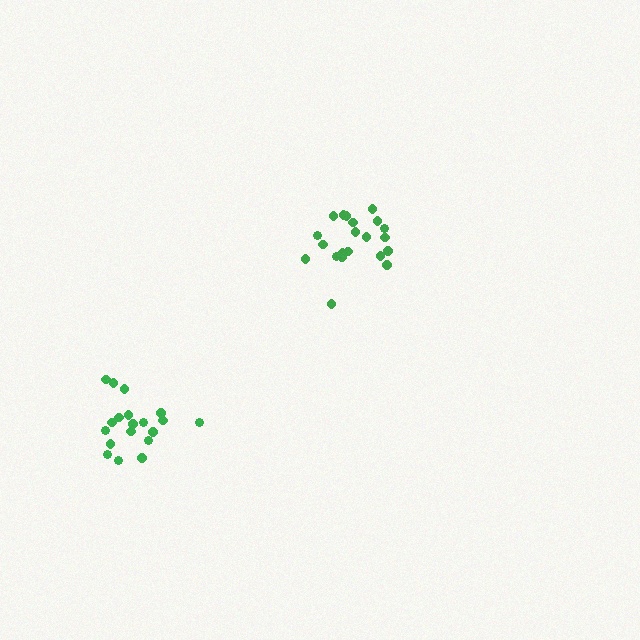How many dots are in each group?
Group 1: 21 dots, Group 2: 19 dots (40 total).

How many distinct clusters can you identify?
There are 2 distinct clusters.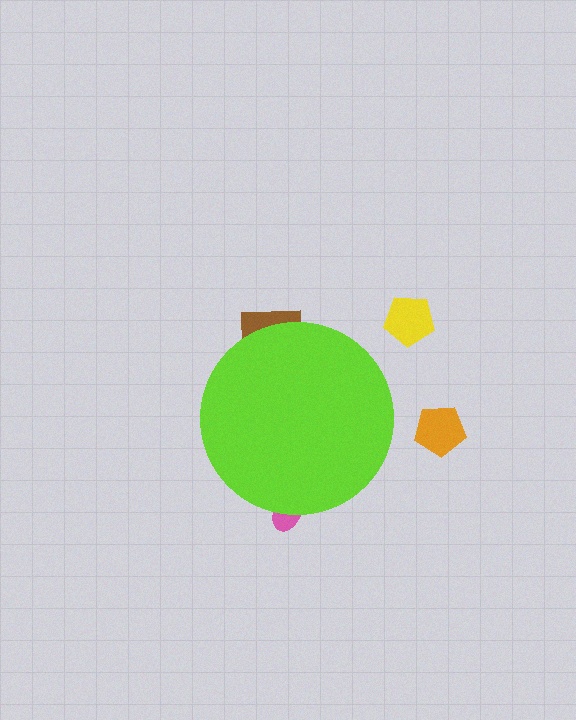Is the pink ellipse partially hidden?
Yes, the pink ellipse is partially hidden behind the lime circle.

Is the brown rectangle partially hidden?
Yes, the brown rectangle is partially hidden behind the lime circle.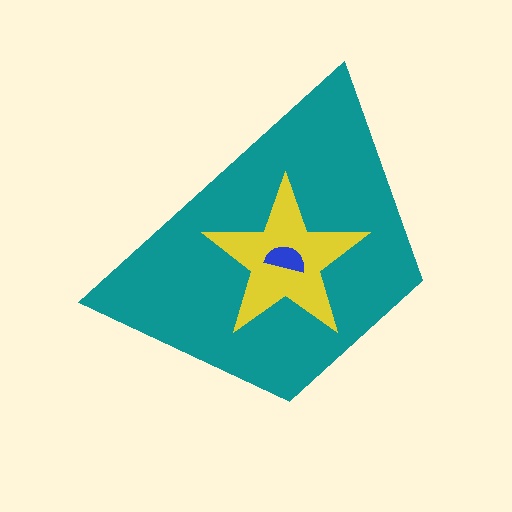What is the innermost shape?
The blue semicircle.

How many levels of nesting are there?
3.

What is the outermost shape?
The teal trapezoid.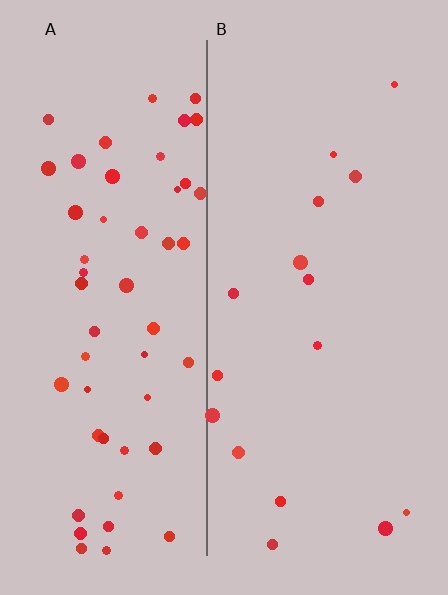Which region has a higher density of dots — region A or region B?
A (the left).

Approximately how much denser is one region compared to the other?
Approximately 3.3× — region A over region B.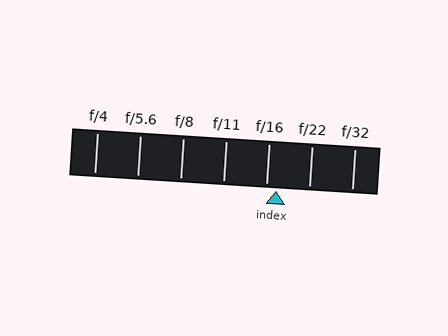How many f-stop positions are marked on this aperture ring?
There are 7 f-stop positions marked.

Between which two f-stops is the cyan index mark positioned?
The index mark is between f/16 and f/22.